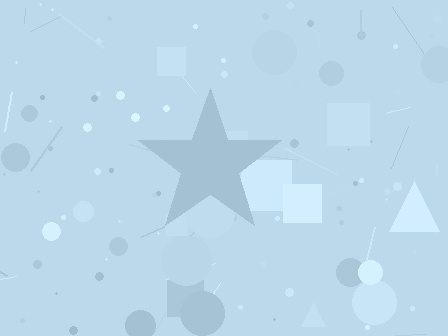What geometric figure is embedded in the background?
A star is embedded in the background.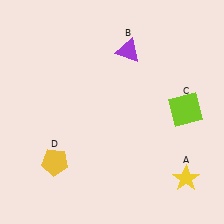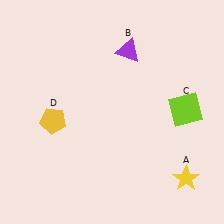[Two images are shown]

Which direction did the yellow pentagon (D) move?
The yellow pentagon (D) moved up.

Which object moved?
The yellow pentagon (D) moved up.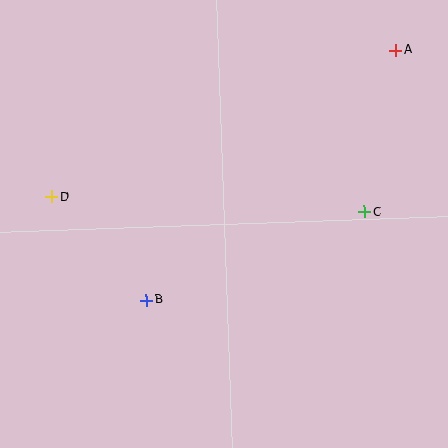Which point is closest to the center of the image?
Point B at (146, 300) is closest to the center.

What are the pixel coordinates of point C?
Point C is at (365, 212).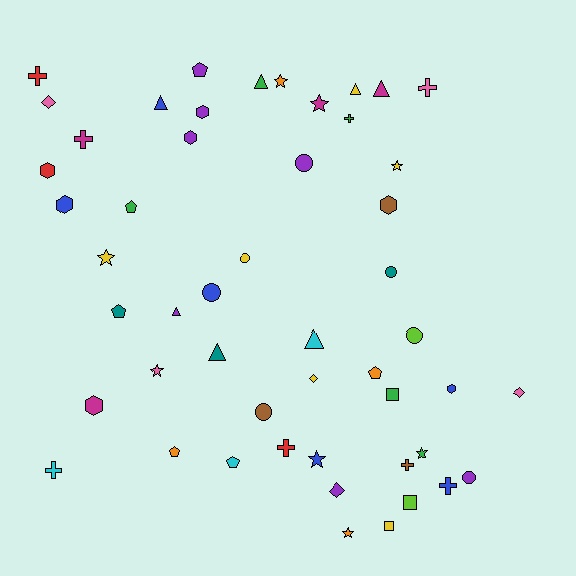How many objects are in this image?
There are 50 objects.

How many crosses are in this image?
There are 8 crosses.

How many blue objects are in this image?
There are 6 blue objects.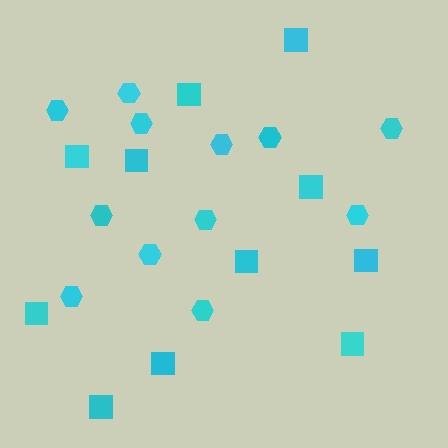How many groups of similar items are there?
There are 2 groups: one group of squares (11) and one group of hexagons (12).